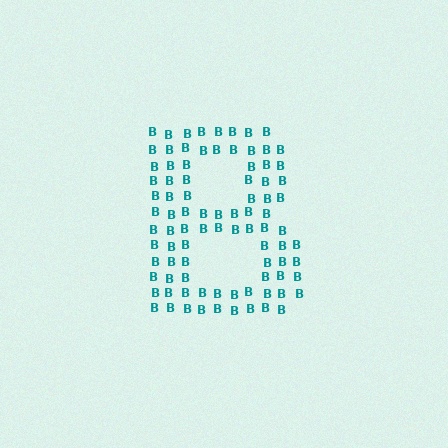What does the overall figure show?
The overall figure shows the letter B.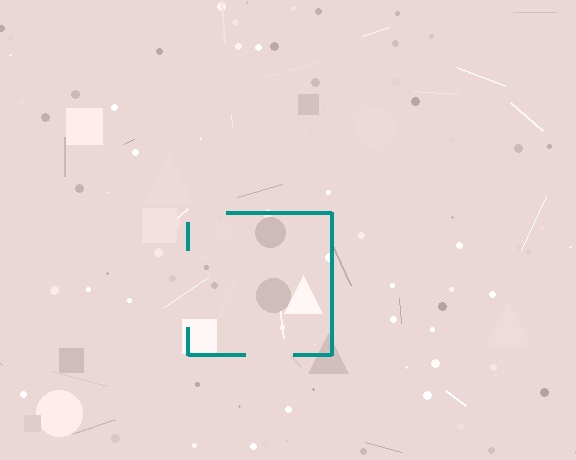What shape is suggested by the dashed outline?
The dashed outline suggests a square.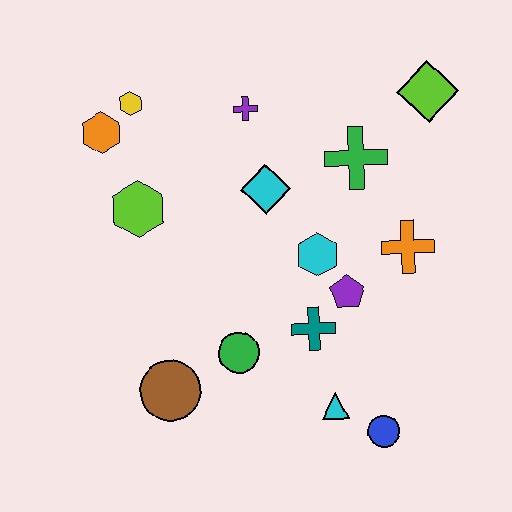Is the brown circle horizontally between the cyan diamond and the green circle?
No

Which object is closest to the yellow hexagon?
The orange hexagon is closest to the yellow hexagon.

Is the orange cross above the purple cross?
No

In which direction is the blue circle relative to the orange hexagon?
The blue circle is below the orange hexagon.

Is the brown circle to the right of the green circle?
No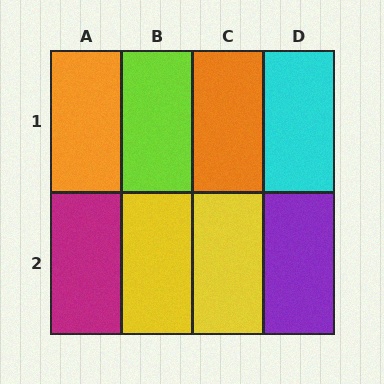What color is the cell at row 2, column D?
Purple.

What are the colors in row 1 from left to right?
Orange, lime, orange, cyan.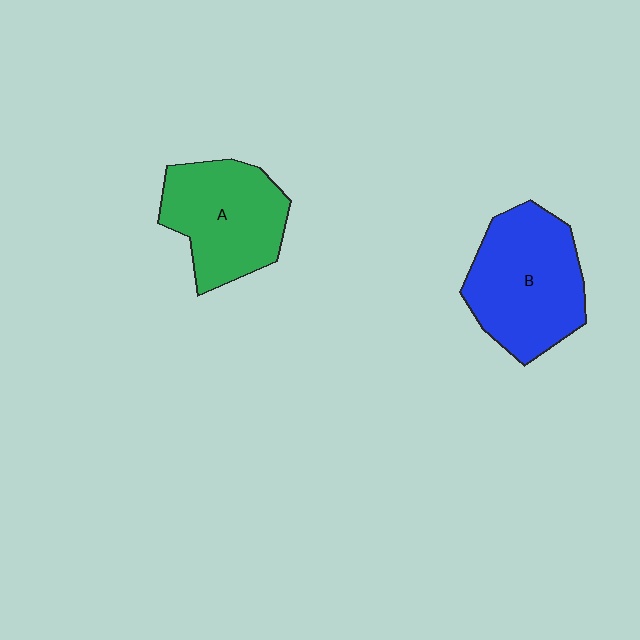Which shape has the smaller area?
Shape A (green).